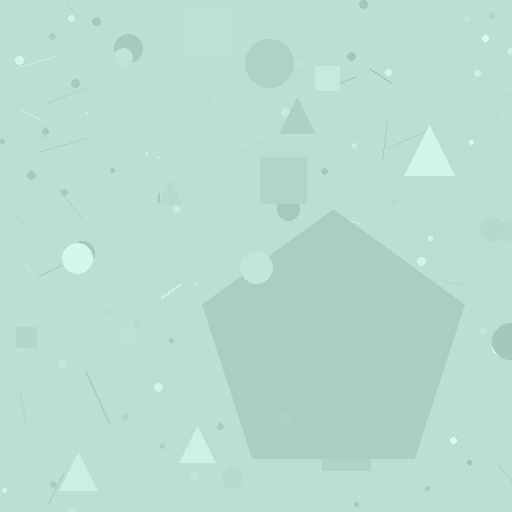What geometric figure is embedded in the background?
A pentagon is embedded in the background.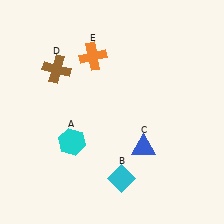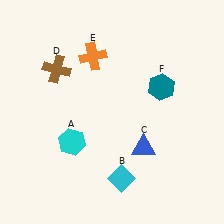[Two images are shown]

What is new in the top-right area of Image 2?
A teal hexagon (F) was added in the top-right area of Image 2.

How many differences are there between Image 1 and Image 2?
There is 1 difference between the two images.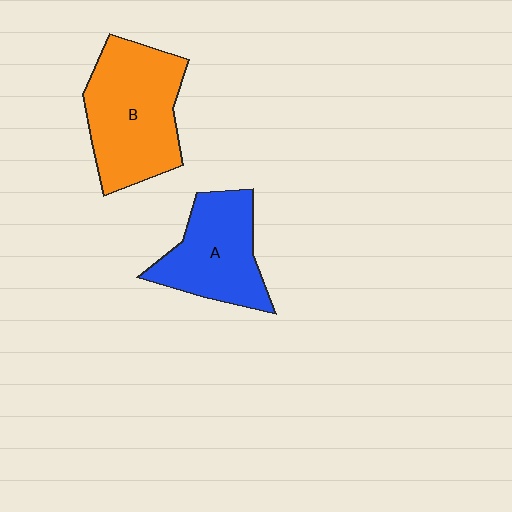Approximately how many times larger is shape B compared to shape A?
Approximately 1.3 times.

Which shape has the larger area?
Shape B (orange).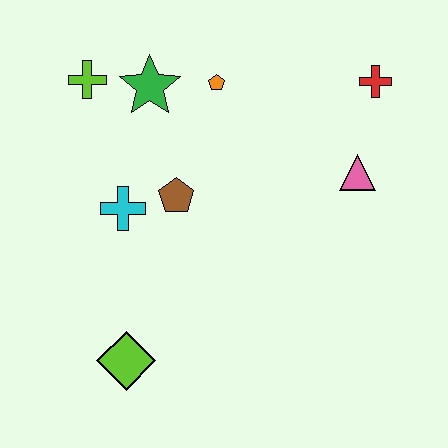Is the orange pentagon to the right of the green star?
Yes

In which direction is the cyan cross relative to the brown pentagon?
The cyan cross is to the left of the brown pentagon.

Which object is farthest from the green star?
The lime diamond is farthest from the green star.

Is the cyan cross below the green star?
Yes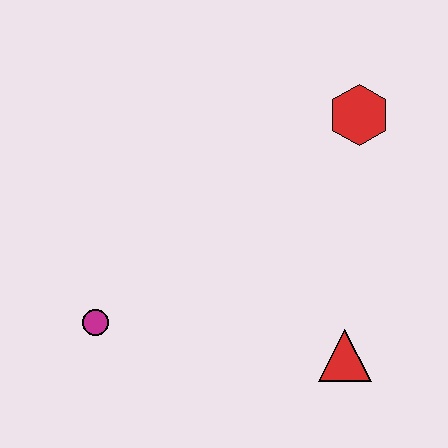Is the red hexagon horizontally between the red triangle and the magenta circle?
No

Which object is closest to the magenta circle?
The red triangle is closest to the magenta circle.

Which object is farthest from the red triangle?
The magenta circle is farthest from the red triangle.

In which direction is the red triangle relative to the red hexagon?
The red triangle is below the red hexagon.